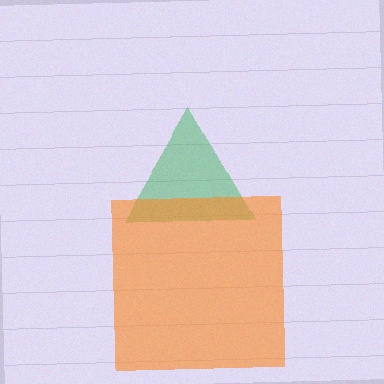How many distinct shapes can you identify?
There are 2 distinct shapes: a green triangle, an orange square.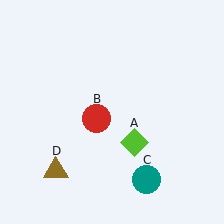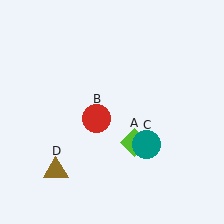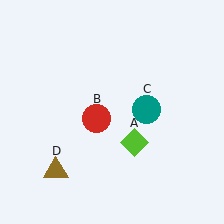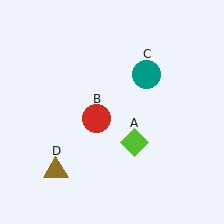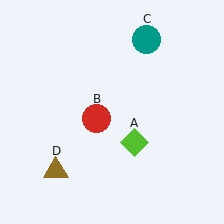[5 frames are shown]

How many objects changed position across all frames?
1 object changed position: teal circle (object C).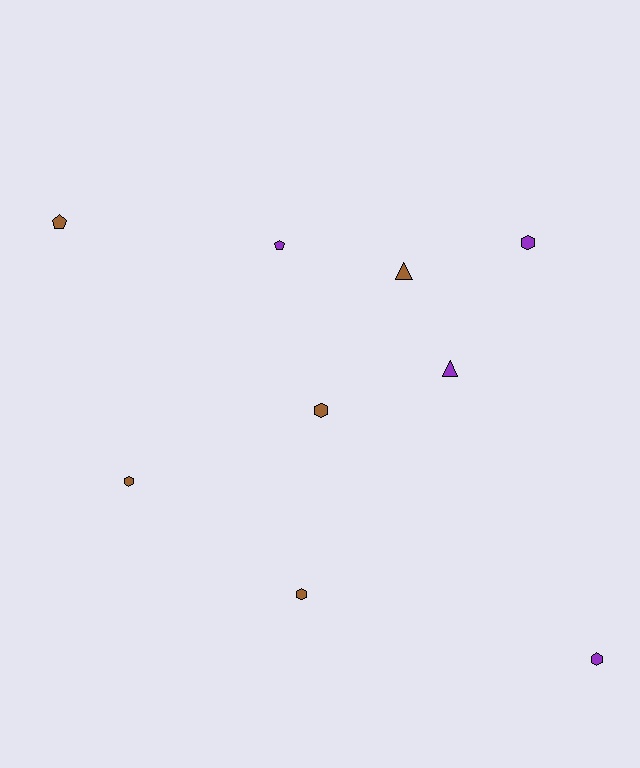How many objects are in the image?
There are 9 objects.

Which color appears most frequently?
Brown, with 5 objects.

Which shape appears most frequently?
Hexagon, with 5 objects.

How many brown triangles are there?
There is 1 brown triangle.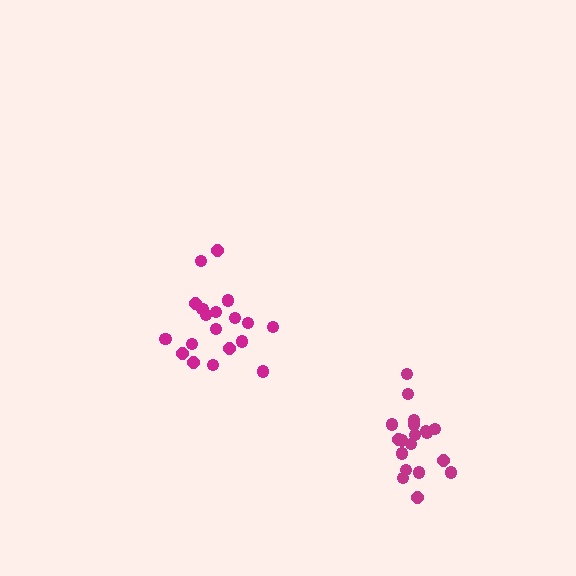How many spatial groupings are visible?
There are 2 spatial groupings.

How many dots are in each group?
Group 1: 19 dots, Group 2: 19 dots (38 total).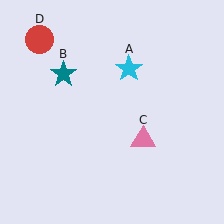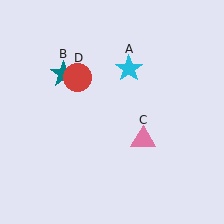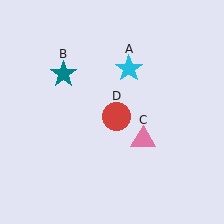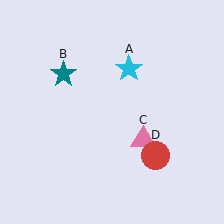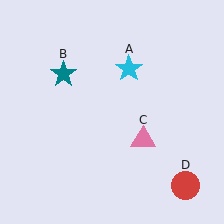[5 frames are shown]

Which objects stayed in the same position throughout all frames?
Cyan star (object A) and teal star (object B) and pink triangle (object C) remained stationary.